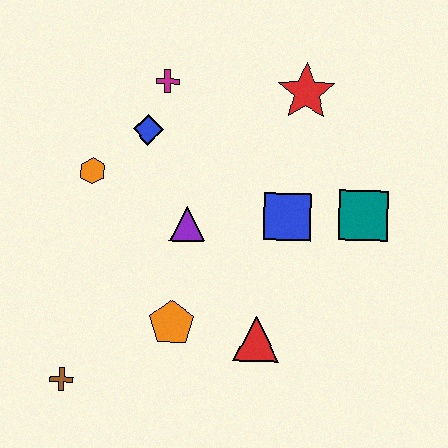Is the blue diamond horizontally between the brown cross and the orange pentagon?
Yes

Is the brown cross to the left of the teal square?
Yes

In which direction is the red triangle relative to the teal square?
The red triangle is below the teal square.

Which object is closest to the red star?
The blue square is closest to the red star.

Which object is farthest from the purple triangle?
The brown cross is farthest from the purple triangle.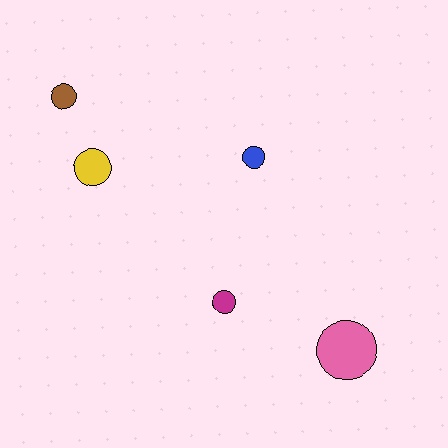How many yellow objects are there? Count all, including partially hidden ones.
There is 1 yellow object.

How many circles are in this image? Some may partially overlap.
There are 5 circles.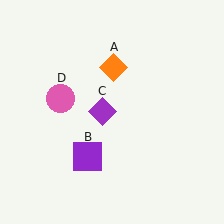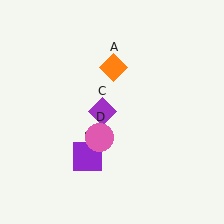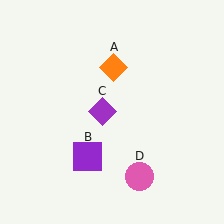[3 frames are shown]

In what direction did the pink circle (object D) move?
The pink circle (object D) moved down and to the right.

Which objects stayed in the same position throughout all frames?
Orange diamond (object A) and purple square (object B) and purple diamond (object C) remained stationary.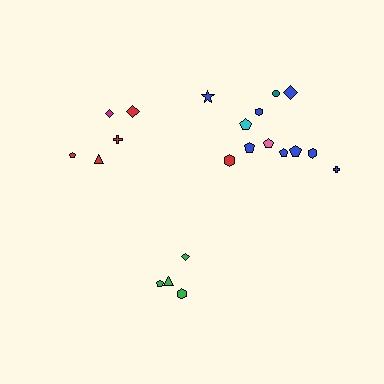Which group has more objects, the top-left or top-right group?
The top-right group.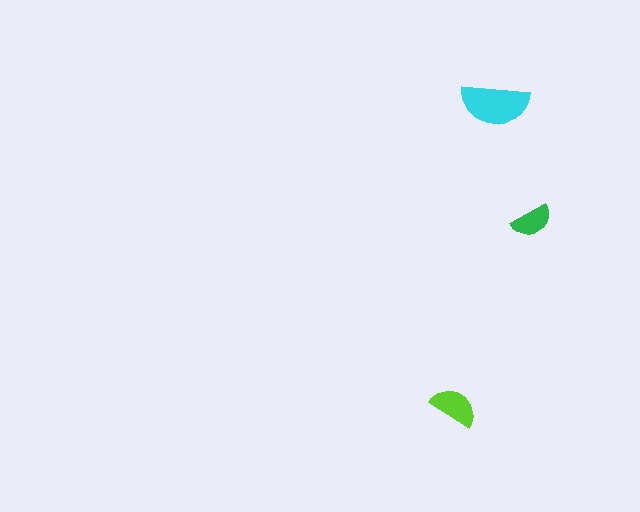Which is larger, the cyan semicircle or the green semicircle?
The cyan one.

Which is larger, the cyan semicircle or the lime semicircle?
The cyan one.